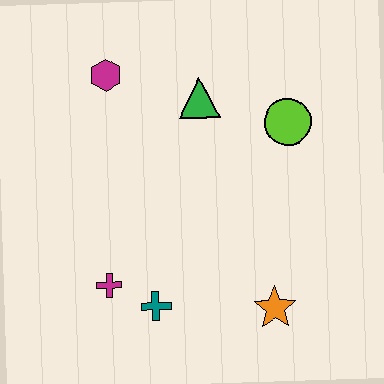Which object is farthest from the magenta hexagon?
The orange star is farthest from the magenta hexagon.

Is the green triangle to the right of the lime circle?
No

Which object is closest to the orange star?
The teal cross is closest to the orange star.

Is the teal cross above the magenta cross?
No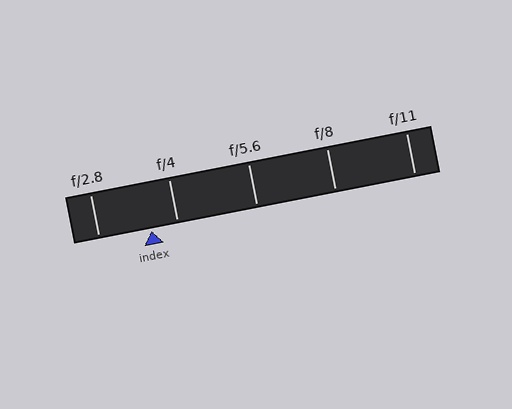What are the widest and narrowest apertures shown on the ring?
The widest aperture shown is f/2.8 and the narrowest is f/11.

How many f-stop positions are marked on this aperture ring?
There are 5 f-stop positions marked.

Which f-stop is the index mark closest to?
The index mark is closest to f/4.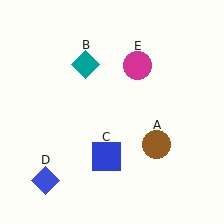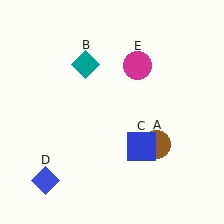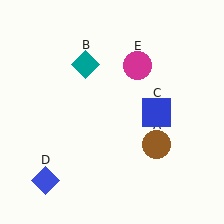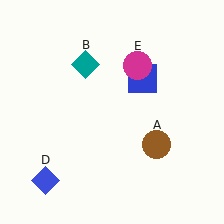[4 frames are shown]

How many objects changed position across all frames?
1 object changed position: blue square (object C).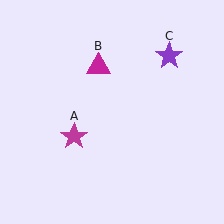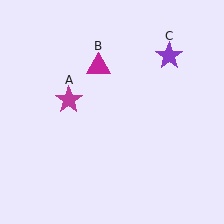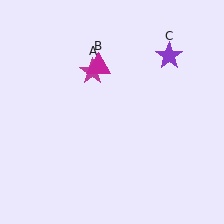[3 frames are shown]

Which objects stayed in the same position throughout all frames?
Magenta triangle (object B) and purple star (object C) remained stationary.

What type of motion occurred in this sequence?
The magenta star (object A) rotated clockwise around the center of the scene.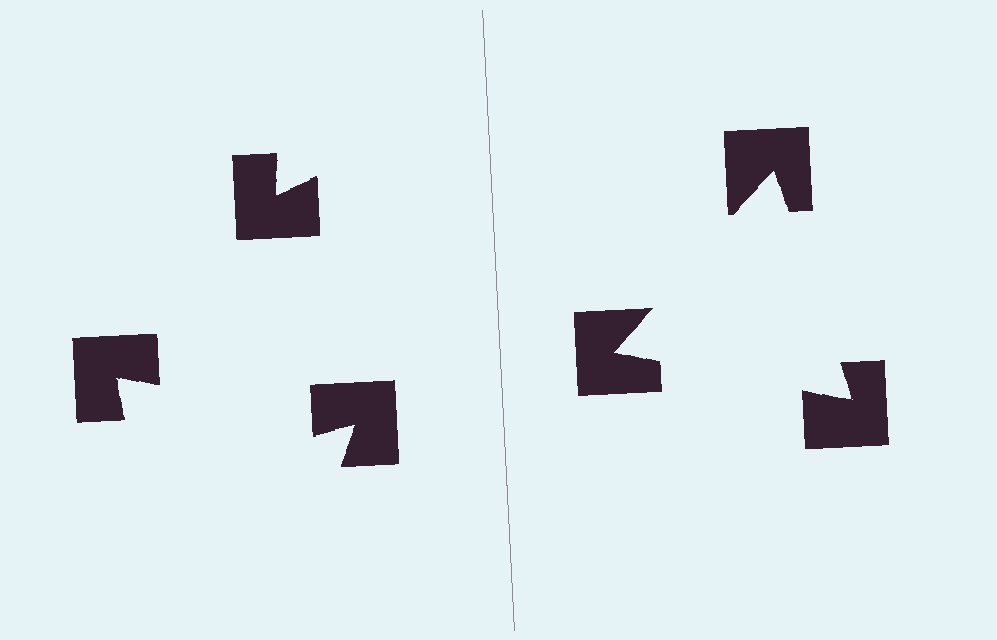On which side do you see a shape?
An illusory triangle appears on the right side. On the left side the wedge cuts are rotated, so no coherent shape forms.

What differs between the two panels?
The notched squares are positioned identically on both sides; only the wedge orientations differ. On the right they align to a triangle; on the left they are misaligned.